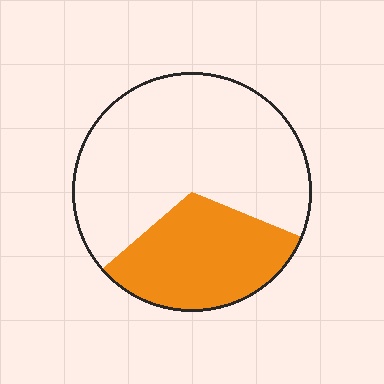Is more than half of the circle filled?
No.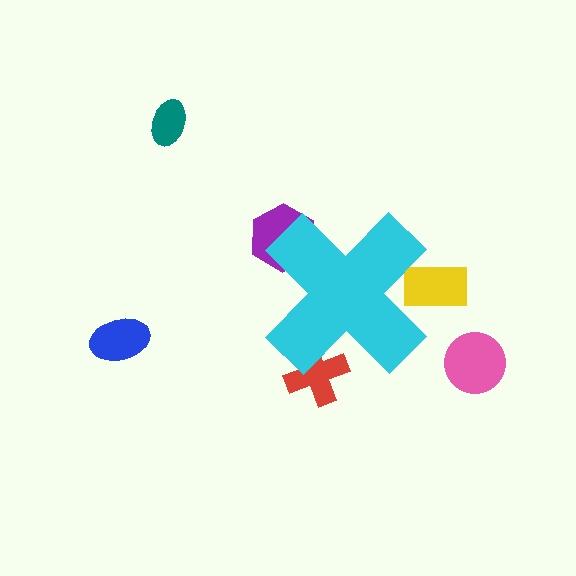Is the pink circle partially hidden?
No, the pink circle is fully visible.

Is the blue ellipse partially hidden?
No, the blue ellipse is fully visible.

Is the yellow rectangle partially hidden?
Yes, the yellow rectangle is partially hidden behind the cyan cross.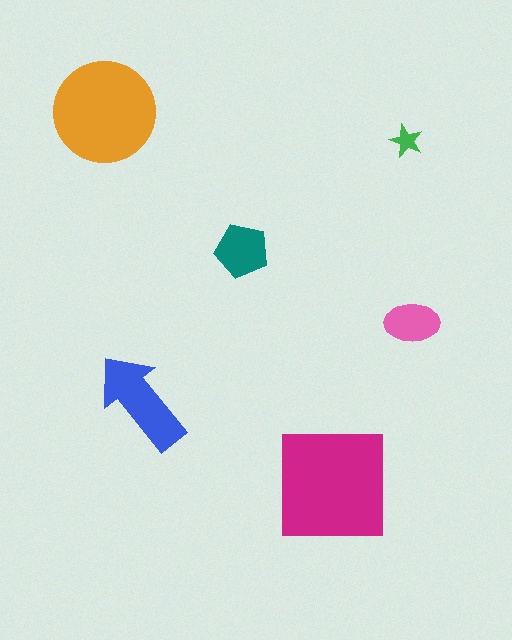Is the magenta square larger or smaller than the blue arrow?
Larger.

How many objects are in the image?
There are 6 objects in the image.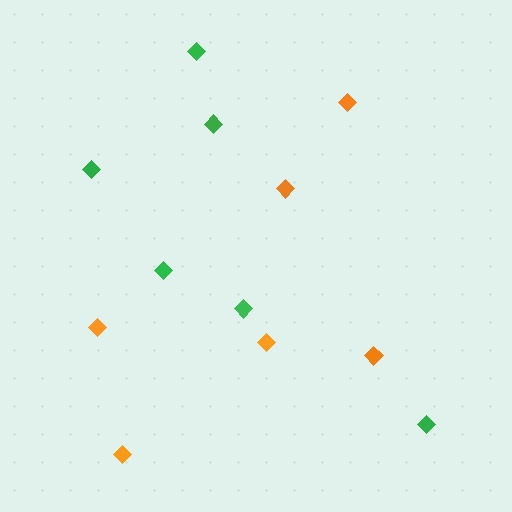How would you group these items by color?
There are 2 groups: one group of orange diamonds (6) and one group of green diamonds (6).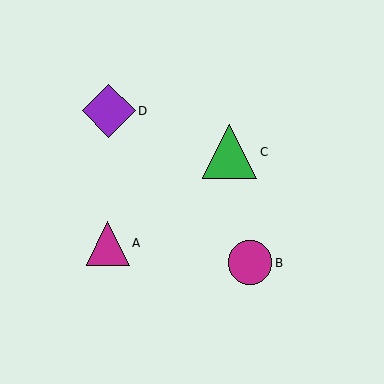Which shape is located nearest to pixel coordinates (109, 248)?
The magenta triangle (labeled A) at (108, 243) is nearest to that location.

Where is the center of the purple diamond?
The center of the purple diamond is at (109, 111).